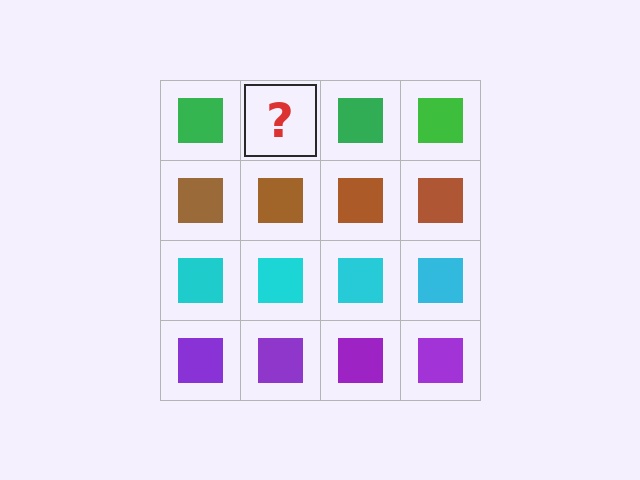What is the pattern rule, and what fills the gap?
The rule is that each row has a consistent color. The gap should be filled with a green square.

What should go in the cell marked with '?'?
The missing cell should contain a green square.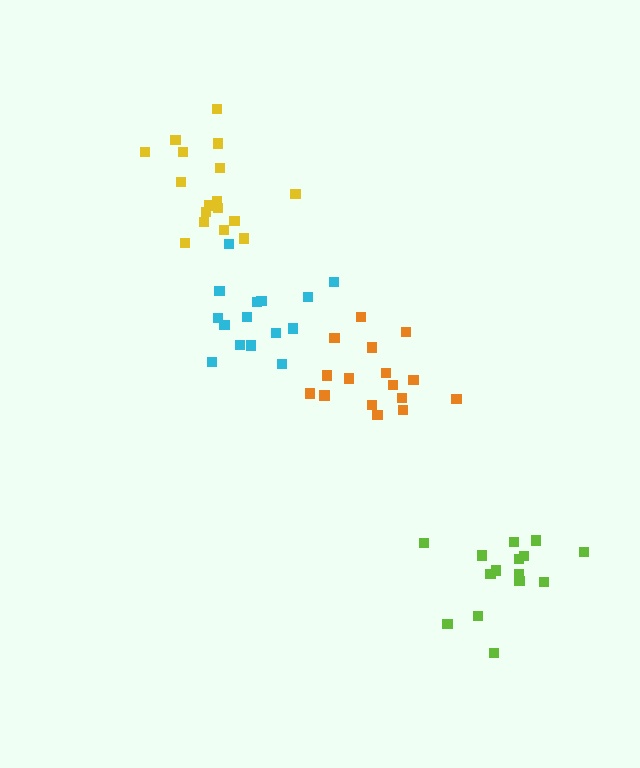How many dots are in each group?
Group 1: 17 dots, Group 2: 15 dots, Group 3: 15 dots, Group 4: 16 dots (63 total).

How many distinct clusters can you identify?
There are 4 distinct clusters.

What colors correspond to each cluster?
The clusters are colored: yellow, cyan, lime, orange.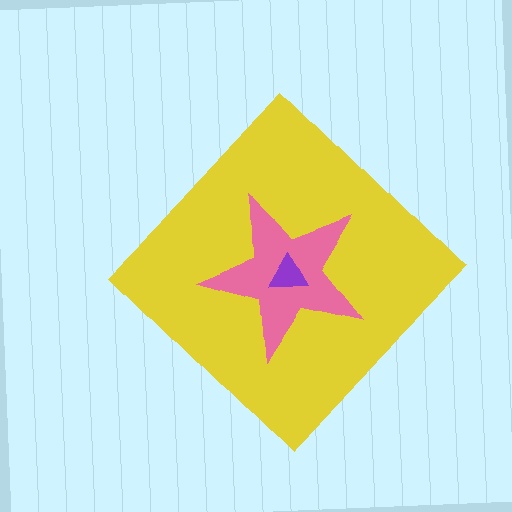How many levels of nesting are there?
3.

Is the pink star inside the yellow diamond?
Yes.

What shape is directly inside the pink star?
The purple triangle.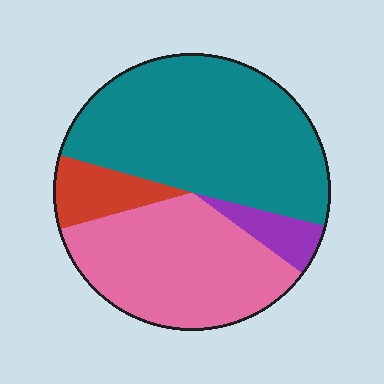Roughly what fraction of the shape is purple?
Purple takes up less than a quarter of the shape.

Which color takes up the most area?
Teal, at roughly 50%.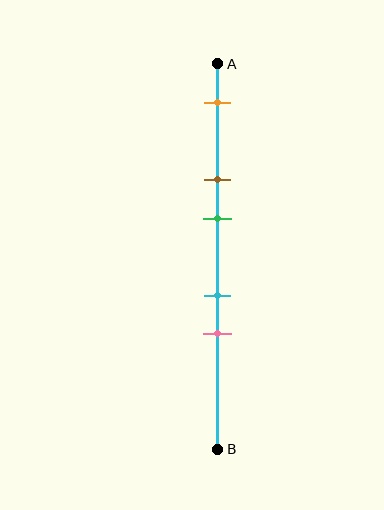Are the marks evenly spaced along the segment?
No, the marks are not evenly spaced.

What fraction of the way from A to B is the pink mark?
The pink mark is approximately 70% (0.7) of the way from A to B.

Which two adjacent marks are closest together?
The cyan and pink marks are the closest adjacent pair.